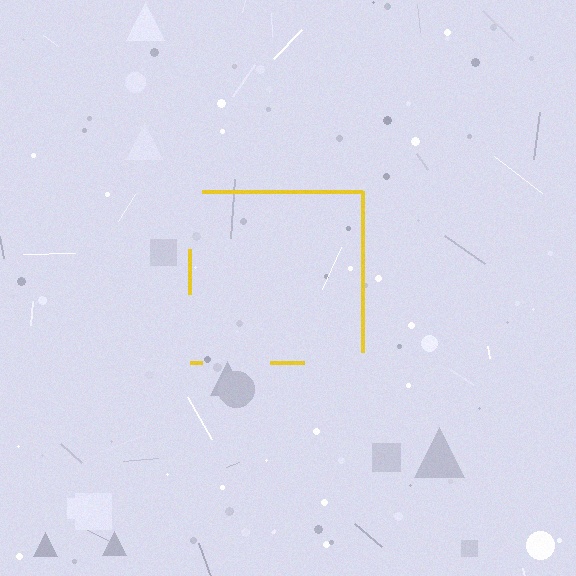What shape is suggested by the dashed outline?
The dashed outline suggests a square.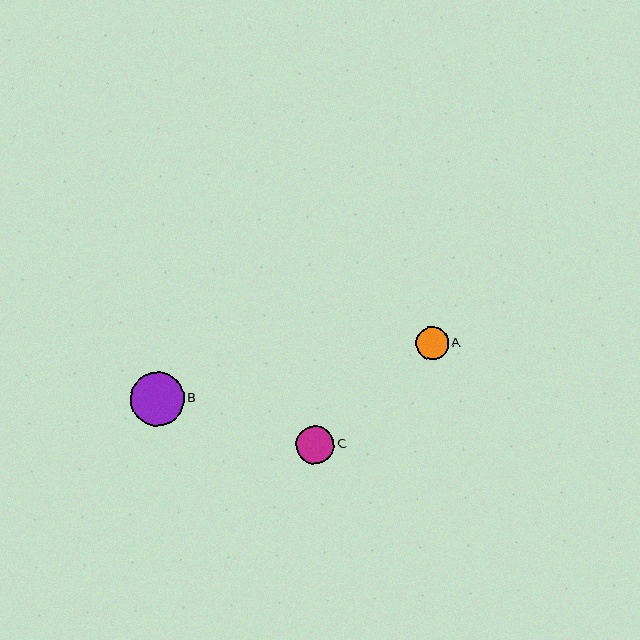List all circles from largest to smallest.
From largest to smallest: B, C, A.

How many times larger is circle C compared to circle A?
Circle C is approximately 1.2 times the size of circle A.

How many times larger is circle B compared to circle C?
Circle B is approximately 1.4 times the size of circle C.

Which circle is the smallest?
Circle A is the smallest with a size of approximately 33 pixels.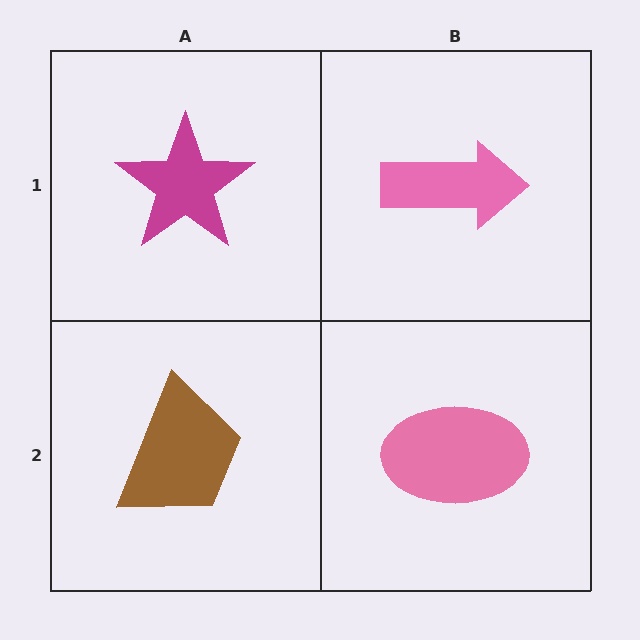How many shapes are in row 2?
2 shapes.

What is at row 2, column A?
A brown trapezoid.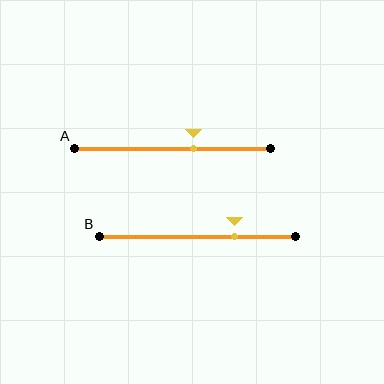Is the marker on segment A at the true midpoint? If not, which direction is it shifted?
No, the marker on segment A is shifted to the right by about 11% of the segment length.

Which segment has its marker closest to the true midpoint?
Segment A has its marker closest to the true midpoint.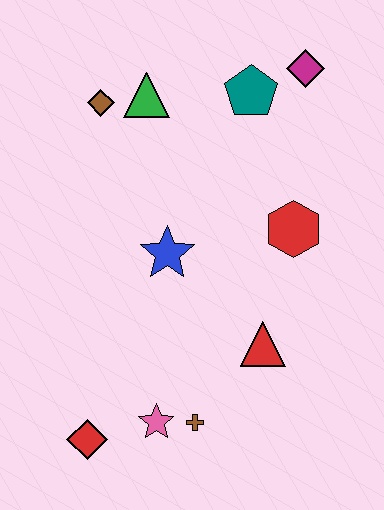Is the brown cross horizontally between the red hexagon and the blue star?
Yes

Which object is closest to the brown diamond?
The green triangle is closest to the brown diamond.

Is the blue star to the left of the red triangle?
Yes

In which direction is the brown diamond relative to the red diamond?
The brown diamond is above the red diamond.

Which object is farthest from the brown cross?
The magenta diamond is farthest from the brown cross.